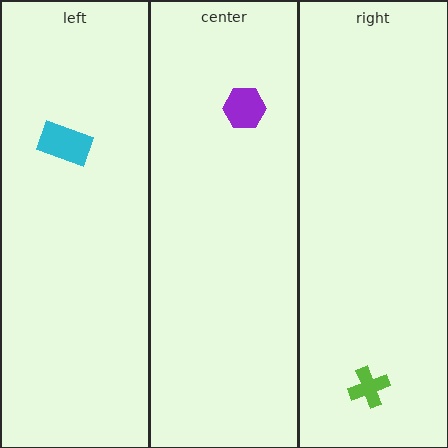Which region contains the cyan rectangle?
The left region.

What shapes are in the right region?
The lime cross.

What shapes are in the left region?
The cyan rectangle.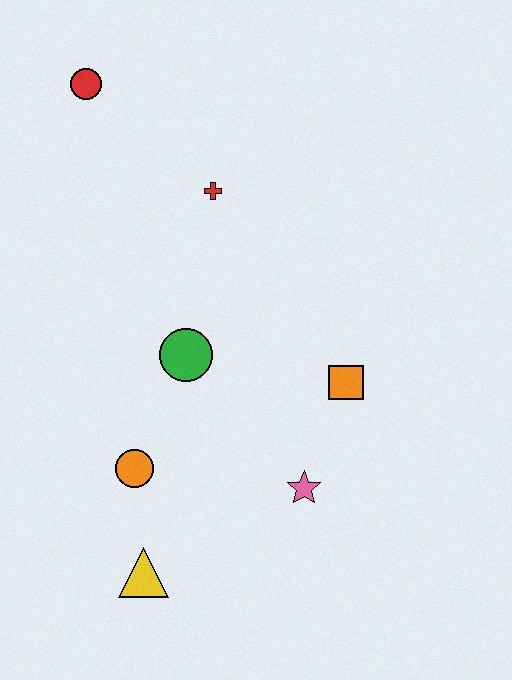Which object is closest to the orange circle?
The yellow triangle is closest to the orange circle.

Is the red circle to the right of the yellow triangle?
No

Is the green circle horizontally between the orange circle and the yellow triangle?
No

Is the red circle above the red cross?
Yes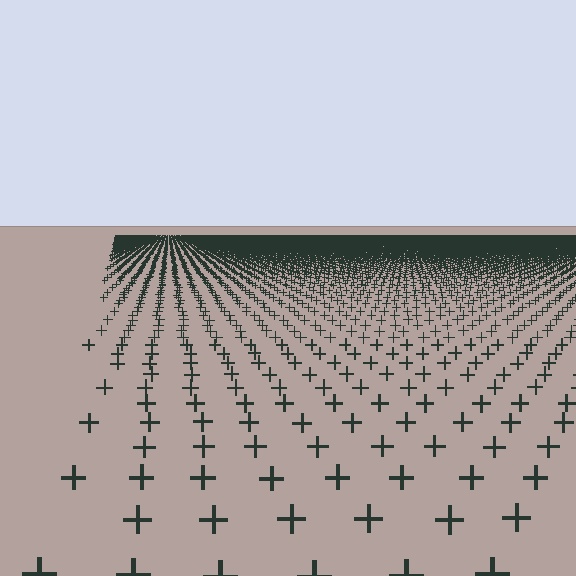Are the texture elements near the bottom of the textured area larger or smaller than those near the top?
Larger. Near the bottom, elements are closer to the viewer and appear at a bigger on-screen size.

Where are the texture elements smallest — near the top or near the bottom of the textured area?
Near the top.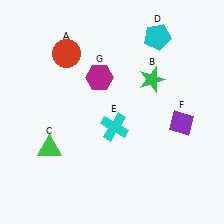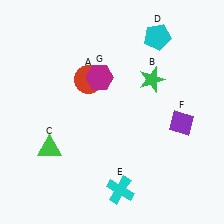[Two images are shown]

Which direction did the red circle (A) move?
The red circle (A) moved down.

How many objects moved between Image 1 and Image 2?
2 objects moved between the two images.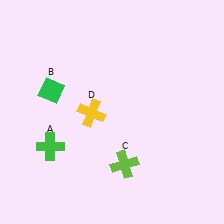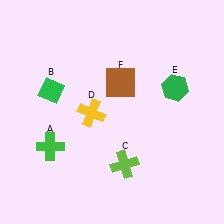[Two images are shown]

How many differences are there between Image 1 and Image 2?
There are 2 differences between the two images.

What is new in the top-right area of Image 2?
A green hexagon (E) was added in the top-right area of Image 2.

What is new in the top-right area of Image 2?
A brown square (F) was added in the top-right area of Image 2.